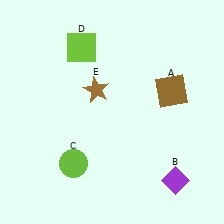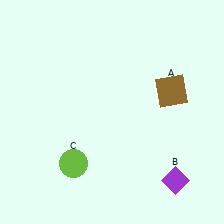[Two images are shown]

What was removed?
The lime square (D), the brown star (E) were removed in Image 2.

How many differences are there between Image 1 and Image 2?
There are 2 differences between the two images.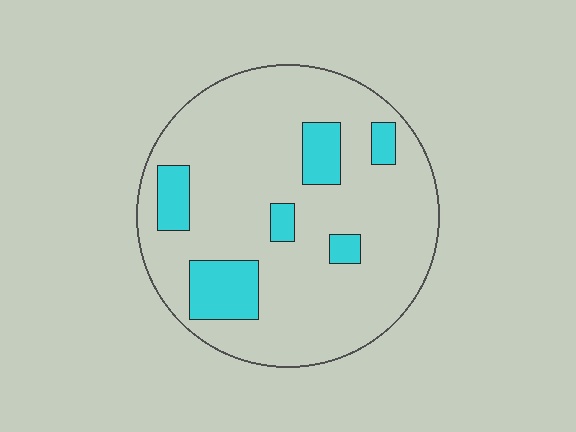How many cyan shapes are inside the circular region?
6.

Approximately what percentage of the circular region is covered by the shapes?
Approximately 15%.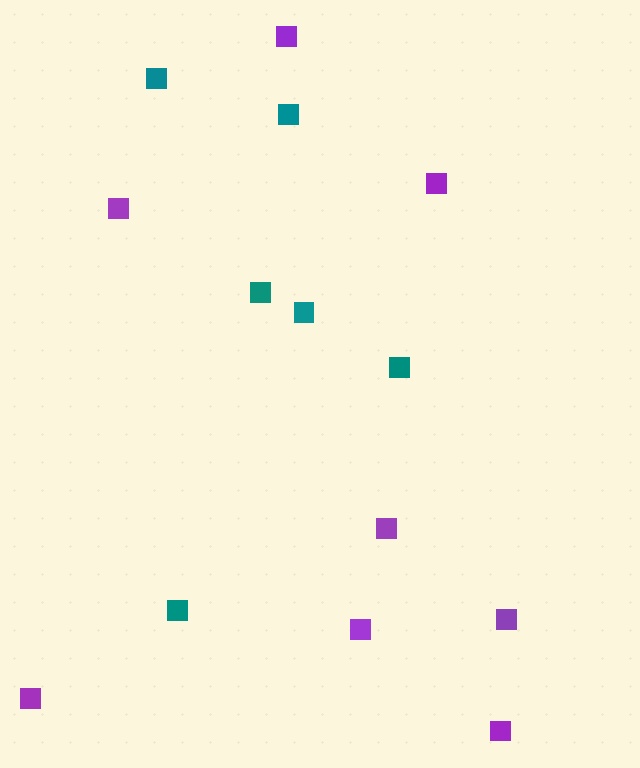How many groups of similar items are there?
There are 2 groups: one group of teal squares (6) and one group of purple squares (8).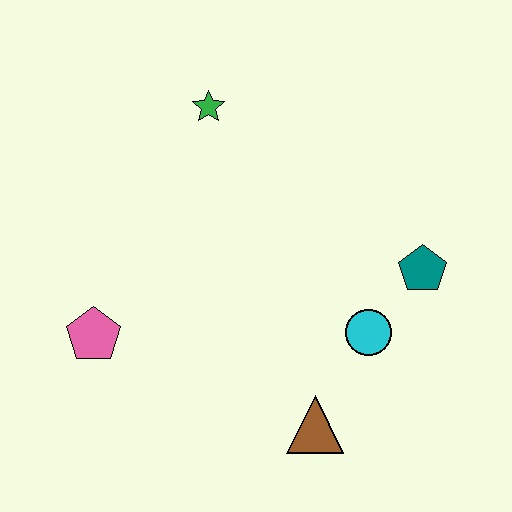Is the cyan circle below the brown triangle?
No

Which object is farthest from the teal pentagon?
The pink pentagon is farthest from the teal pentagon.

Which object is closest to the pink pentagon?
The brown triangle is closest to the pink pentagon.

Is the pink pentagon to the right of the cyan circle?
No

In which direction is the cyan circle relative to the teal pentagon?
The cyan circle is below the teal pentagon.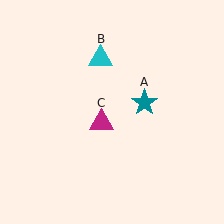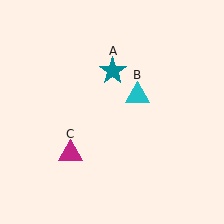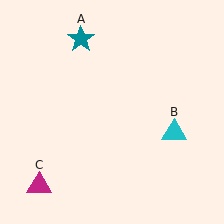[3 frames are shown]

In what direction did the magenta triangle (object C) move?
The magenta triangle (object C) moved down and to the left.